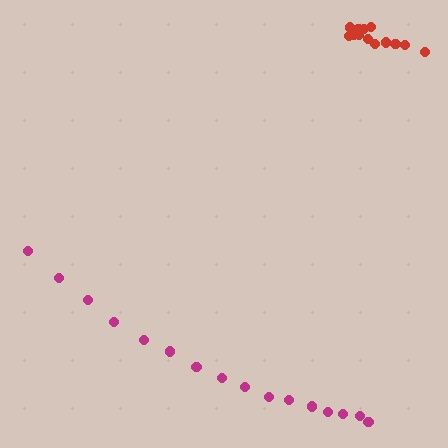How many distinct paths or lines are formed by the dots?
There are 2 distinct paths.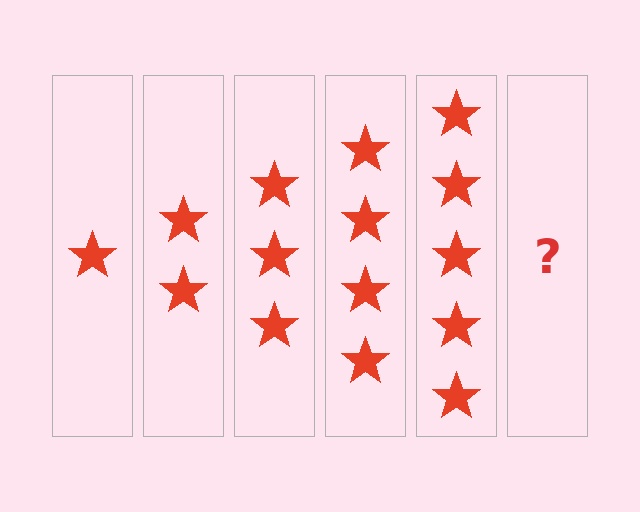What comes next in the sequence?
The next element should be 6 stars.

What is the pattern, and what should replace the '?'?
The pattern is that each step adds one more star. The '?' should be 6 stars.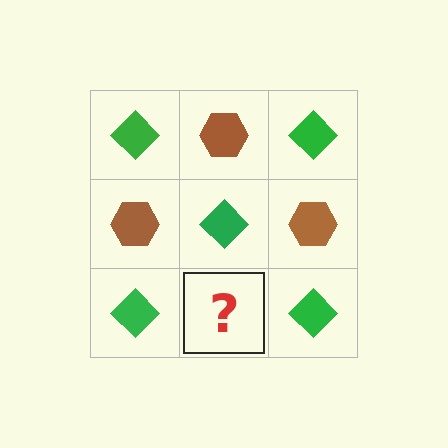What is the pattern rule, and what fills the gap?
The rule is that it alternates green diamond and brown hexagon in a checkerboard pattern. The gap should be filled with a brown hexagon.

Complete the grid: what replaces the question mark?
The question mark should be replaced with a brown hexagon.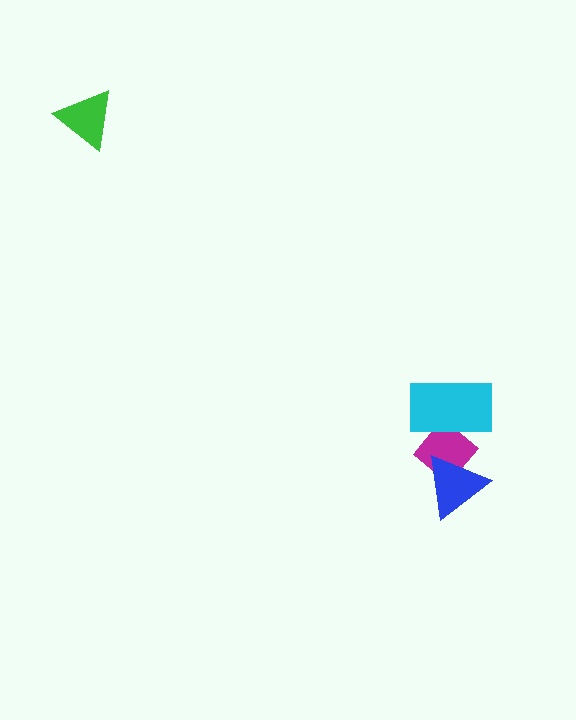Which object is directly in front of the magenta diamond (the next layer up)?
The cyan rectangle is directly in front of the magenta diamond.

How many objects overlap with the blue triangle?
1 object overlaps with the blue triangle.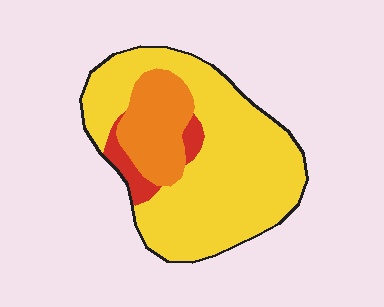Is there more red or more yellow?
Yellow.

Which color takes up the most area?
Yellow, at roughly 75%.